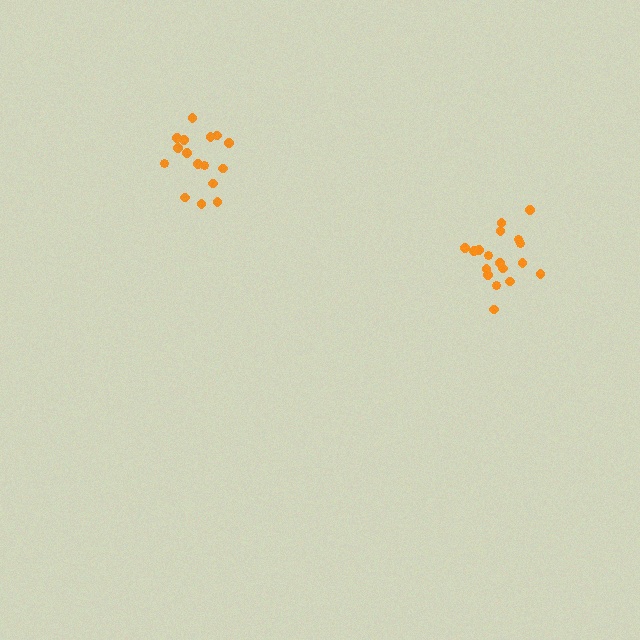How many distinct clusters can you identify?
There are 2 distinct clusters.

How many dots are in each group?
Group 1: 18 dots, Group 2: 16 dots (34 total).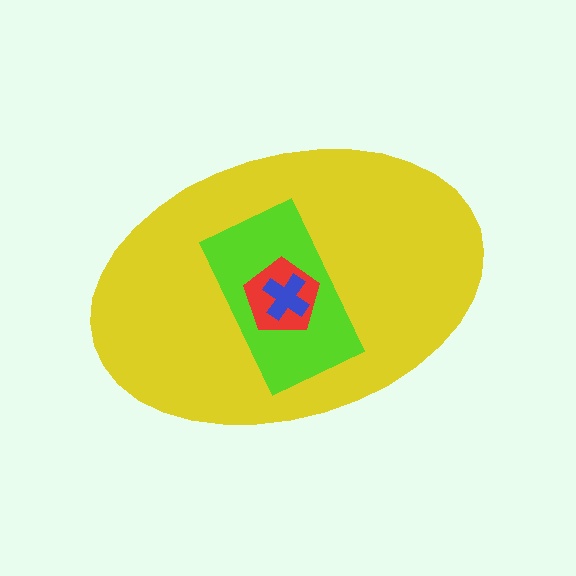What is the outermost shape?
The yellow ellipse.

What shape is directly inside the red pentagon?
The blue cross.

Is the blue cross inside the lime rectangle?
Yes.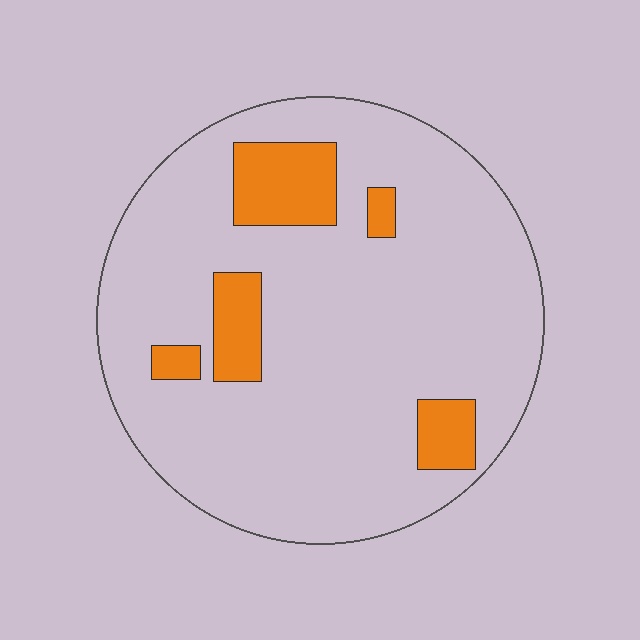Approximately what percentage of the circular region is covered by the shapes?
Approximately 15%.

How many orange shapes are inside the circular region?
5.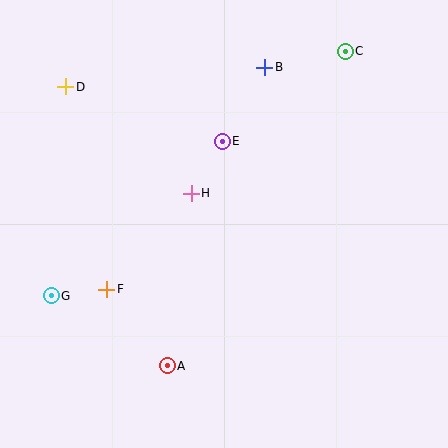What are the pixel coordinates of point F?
Point F is at (107, 289).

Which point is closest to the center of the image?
Point H at (191, 193) is closest to the center.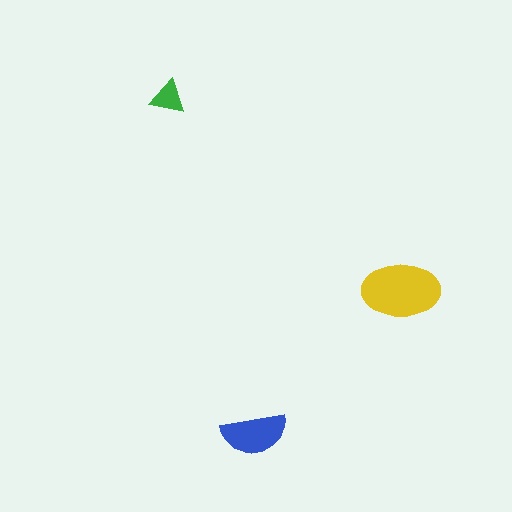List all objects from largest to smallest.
The yellow ellipse, the blue semicircle, the green triangle.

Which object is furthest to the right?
The yellow ellipse is rightmost.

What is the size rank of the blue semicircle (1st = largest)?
2nd.